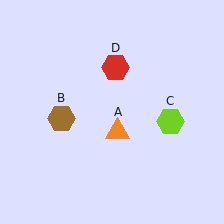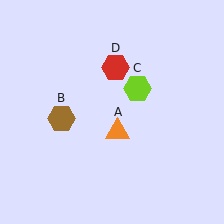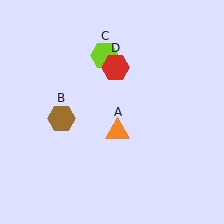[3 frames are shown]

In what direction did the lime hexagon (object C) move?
The lime hexagon (object C) moved up and to the left.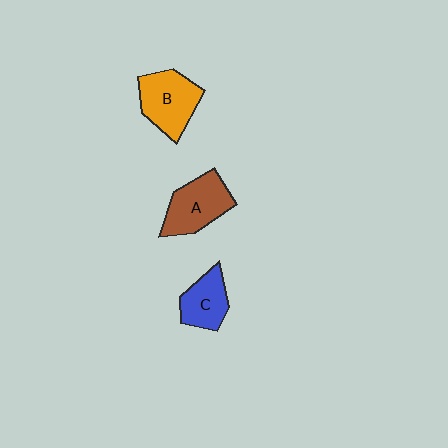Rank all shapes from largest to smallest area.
From largest to smallest: B (orange), A (brown), C (blue).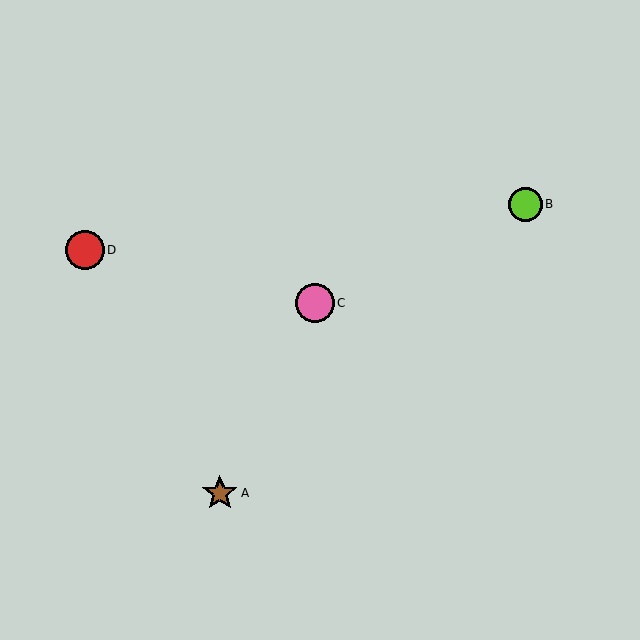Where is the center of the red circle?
The center of the red circle is at (85, 250).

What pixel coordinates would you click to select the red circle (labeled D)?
Click at (85, 250) to select the red circle D.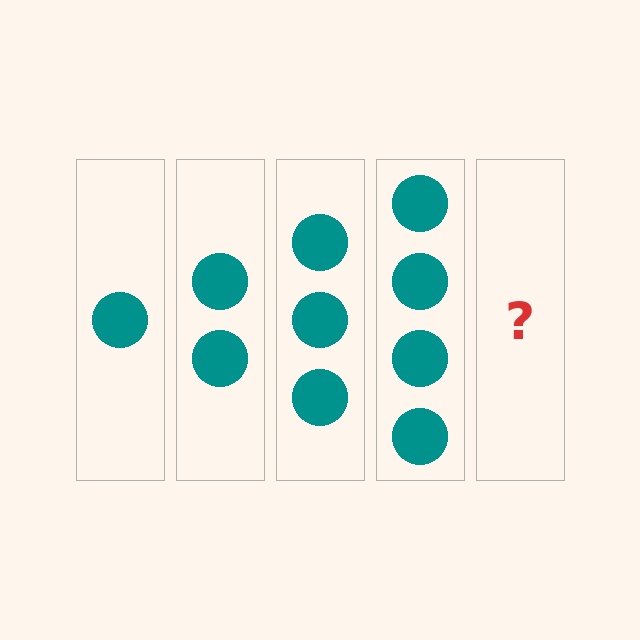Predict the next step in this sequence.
The next step is 5 circles.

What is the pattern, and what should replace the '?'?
The pattern is that each step adds one more circle. The '?' should be 5 circles.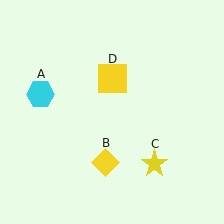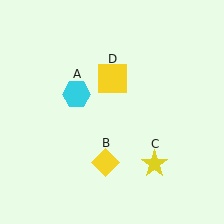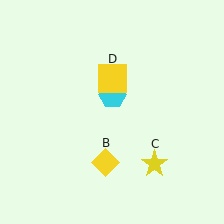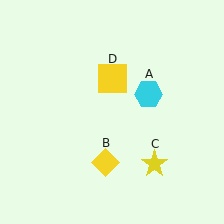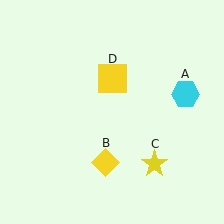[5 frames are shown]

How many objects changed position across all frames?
1 object changed position: cyan hexagon (object A).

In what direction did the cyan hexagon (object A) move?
The cyan hexagon (object A) moved right.